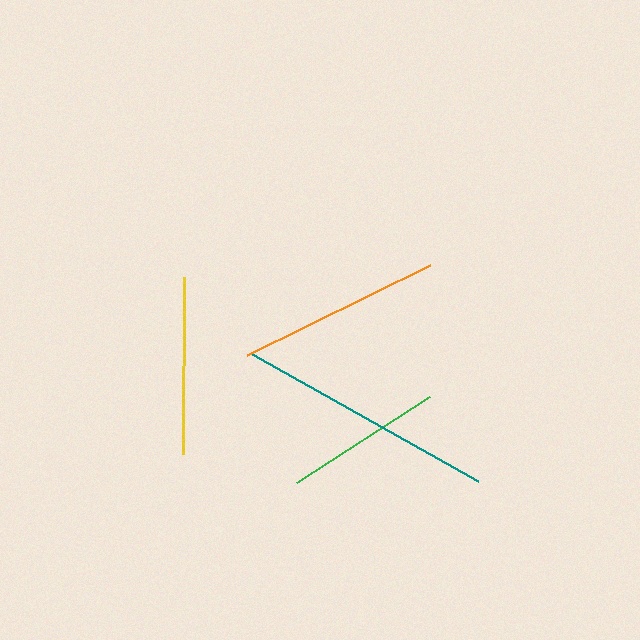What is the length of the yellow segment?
The yellow segment is approximately 177 pixels long.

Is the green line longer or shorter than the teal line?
The teal line is longer than the green line.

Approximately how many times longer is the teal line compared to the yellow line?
The teal line is approximately 1.5 times the length of the yellow line.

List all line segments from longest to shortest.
From longest to shortest: teal, orange, yellow, green.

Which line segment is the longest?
The teal line is the longest at approximately 259 pixels.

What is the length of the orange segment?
The orange segment is approximately 204 pixels long.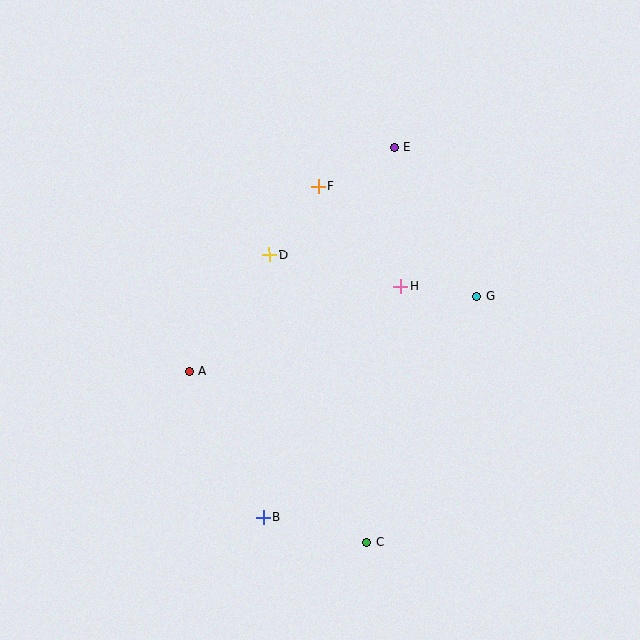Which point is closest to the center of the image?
Point D at (269, 255) is closest to the center.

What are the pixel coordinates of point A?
Point A is at (190, 371).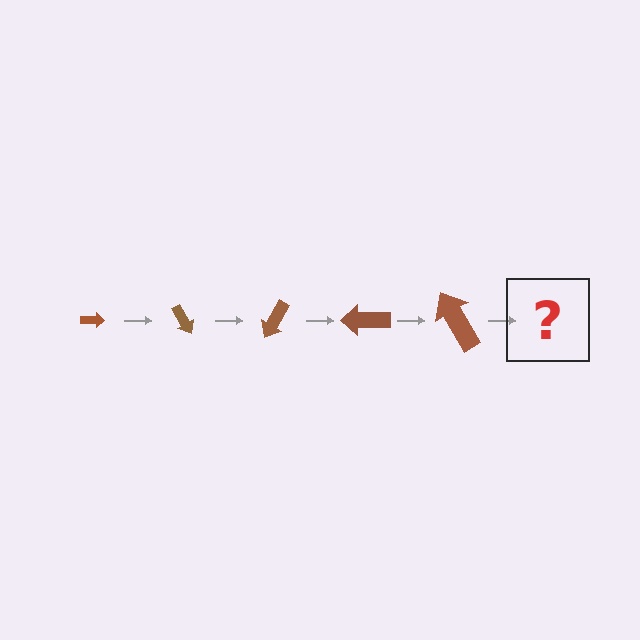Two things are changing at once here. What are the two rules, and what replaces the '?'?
The two rules are that the arrow grows larger each step and it rotates 60 degrees each step. The '?' should be an arrow, larger than the previous one and rotated 300 degrees from the start.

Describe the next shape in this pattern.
It should be an arrow, larger than the previous one and rotated 300 degrees from the start.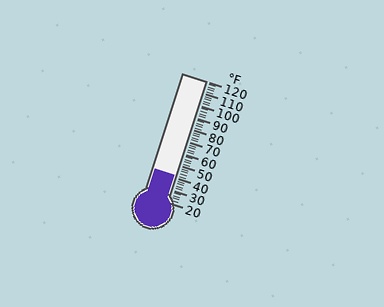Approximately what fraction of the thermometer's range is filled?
The thermometer is filled to approximately 20% of its range.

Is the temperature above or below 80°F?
The temperature is below 80°F.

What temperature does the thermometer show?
The thermometer shows approximately 42°F.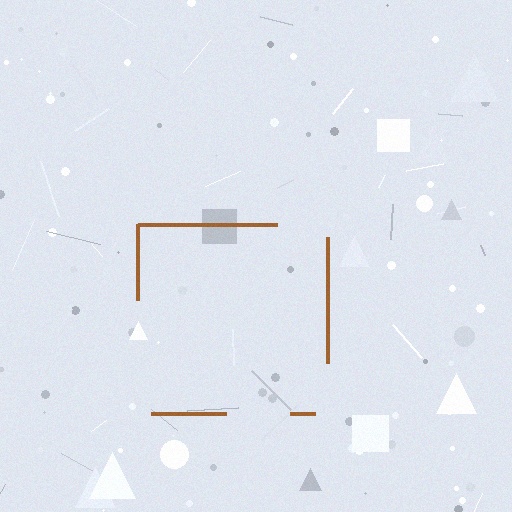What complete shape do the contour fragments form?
The contour fragments form a square.